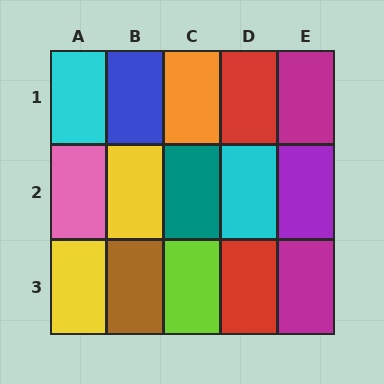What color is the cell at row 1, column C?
Orange.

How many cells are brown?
1 cell is brown.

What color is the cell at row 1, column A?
Cyan.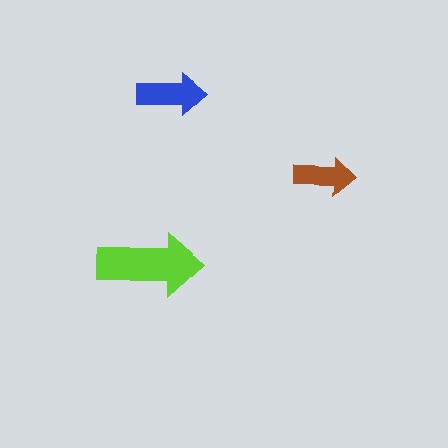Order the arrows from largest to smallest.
the lime one, the blue one, the brown one.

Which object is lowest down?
The lime arrow is bottommost.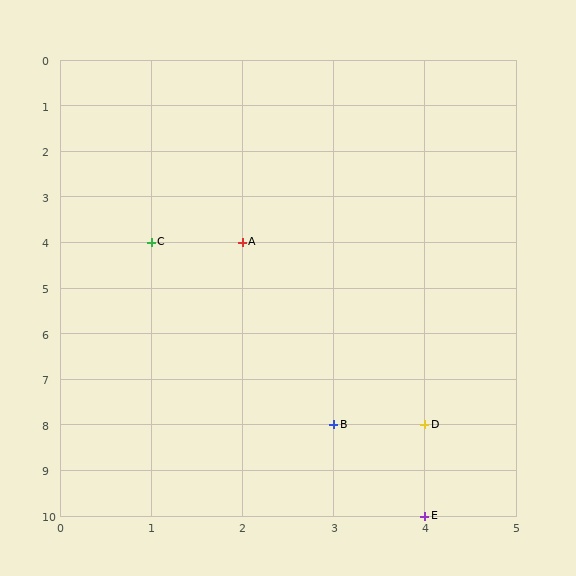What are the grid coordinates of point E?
Point E is at grid coordinates (4, 10).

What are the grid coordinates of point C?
Point C is at grid coordinates (1, 4).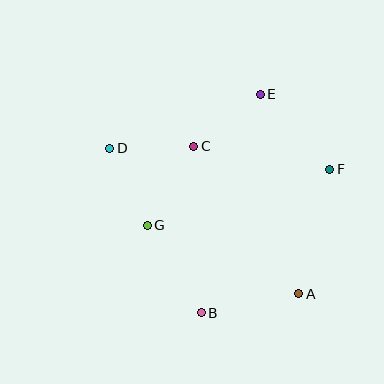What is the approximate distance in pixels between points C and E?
The distance between C and E is approximately 84 pixels.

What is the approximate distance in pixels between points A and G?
The distance between A and G is approximately 166 pixels.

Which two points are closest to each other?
Points C and D are closest to each other.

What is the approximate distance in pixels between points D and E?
The distance between D and E is approximately 160 pixels.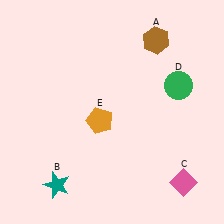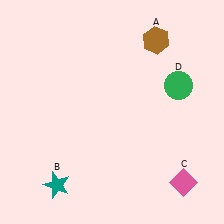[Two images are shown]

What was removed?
The orange pentagon (E) was removed in Image 2.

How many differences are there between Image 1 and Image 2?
There is 1 difference between the two images.